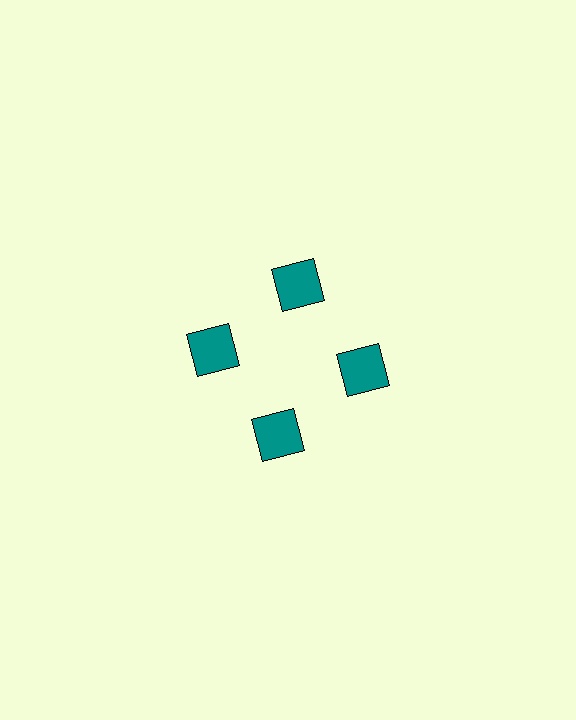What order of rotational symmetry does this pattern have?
This pattern has 4-fold rotational symmetry.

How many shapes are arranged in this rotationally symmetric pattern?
There are 4 shapes, arranged in 4 groups of 1.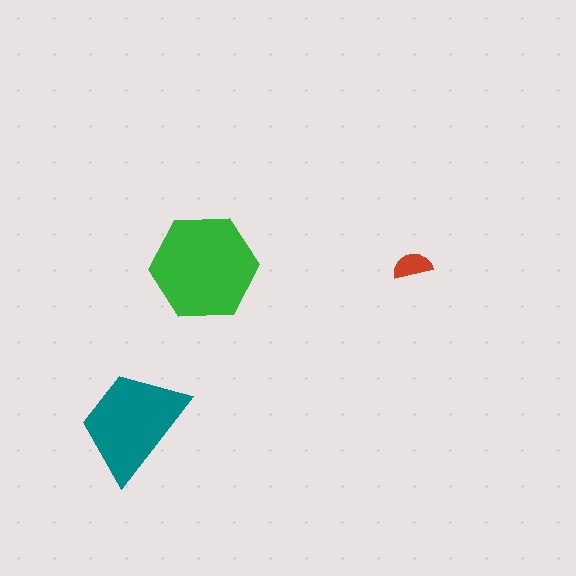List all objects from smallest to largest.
The red semicircle, the teal trapezoid, the green hexagon.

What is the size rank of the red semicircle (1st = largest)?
3rd.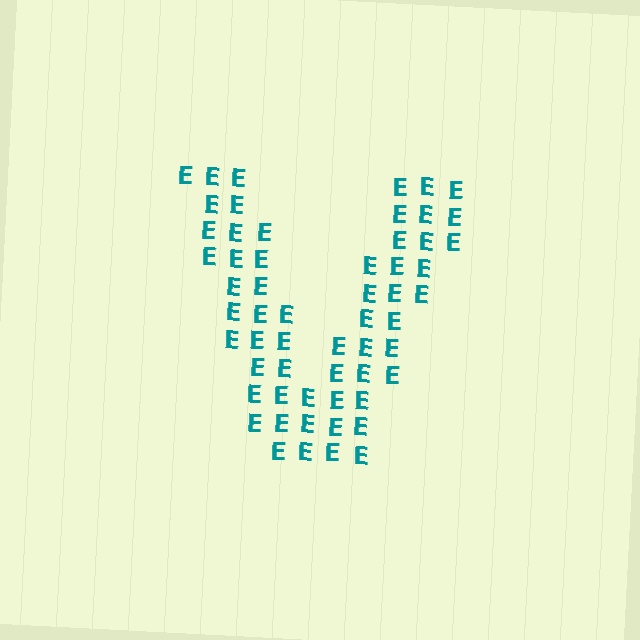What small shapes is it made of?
It is made of small letter E's.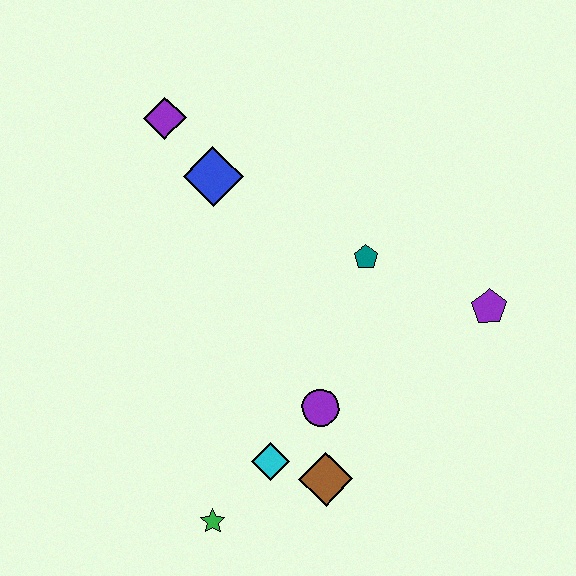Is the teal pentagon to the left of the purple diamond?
No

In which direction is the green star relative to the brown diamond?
The green star is to the left of the brown diamond.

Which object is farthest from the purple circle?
The purple diamond is farthest from the purple circle.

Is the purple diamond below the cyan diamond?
No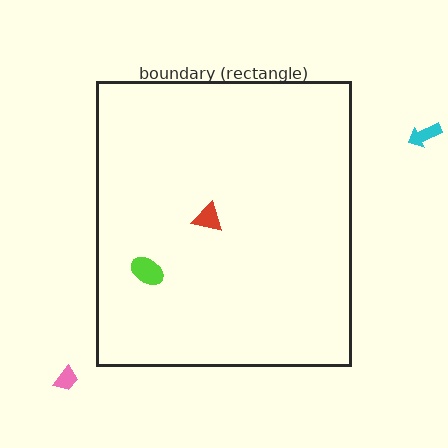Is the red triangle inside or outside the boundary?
Inside.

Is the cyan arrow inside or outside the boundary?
Outside.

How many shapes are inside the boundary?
2 inside, 2 outside.